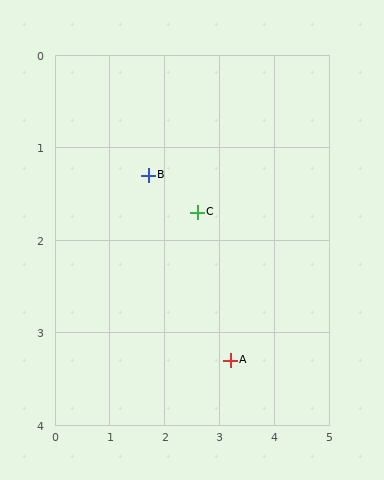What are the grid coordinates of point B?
Point B is at approximately (1.7, 1.3).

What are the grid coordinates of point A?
Point A is at approximately (3.2, 3.3).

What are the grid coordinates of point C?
Point C is at approximately (2.6, 1.7).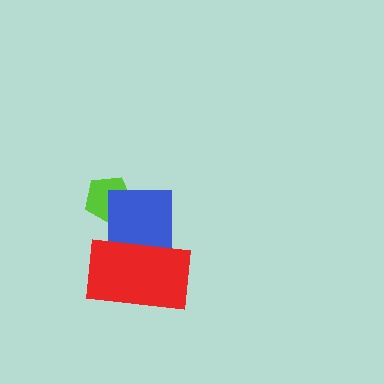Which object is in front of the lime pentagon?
The blue square is in front of the lime pentagon.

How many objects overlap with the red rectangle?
1 object overlaps with the red rectangle.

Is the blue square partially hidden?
Yes, it is partially covered by another shape.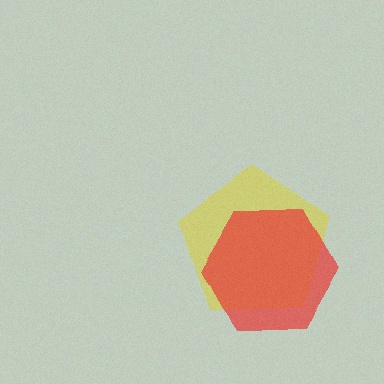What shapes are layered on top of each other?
The layered shapes are: a yellow pentagon, a red hexagon.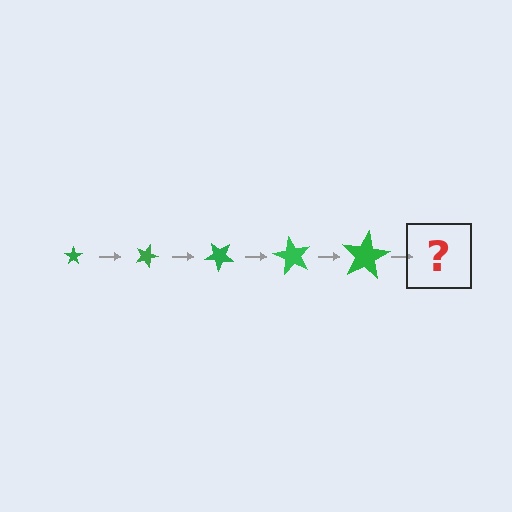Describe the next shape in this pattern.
It should be a star, larger than the previous one and rotated 100 degrees from the start.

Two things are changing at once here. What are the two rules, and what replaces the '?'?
The two rules are that the star grows larger each step and it rotates 20 degrees each step. The '?' should be a star, larger than the previous one and rotated 100 degrees from the start.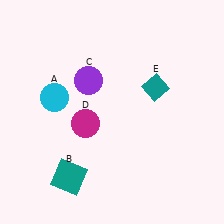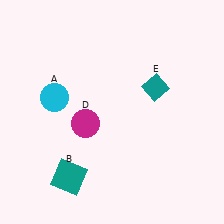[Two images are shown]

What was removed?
The purple circle (C) was removed in Image 2.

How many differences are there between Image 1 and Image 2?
There is 1 difference between the two images.